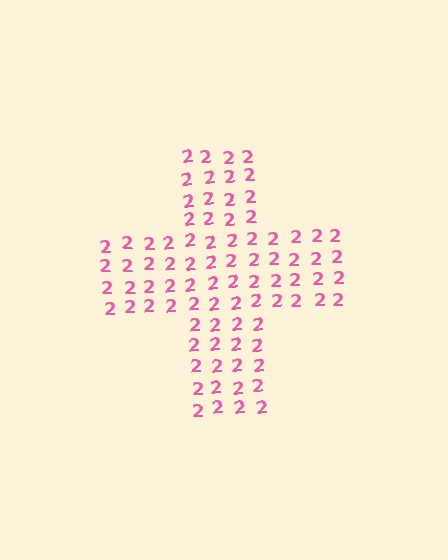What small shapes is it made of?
It is made of small digit 2's.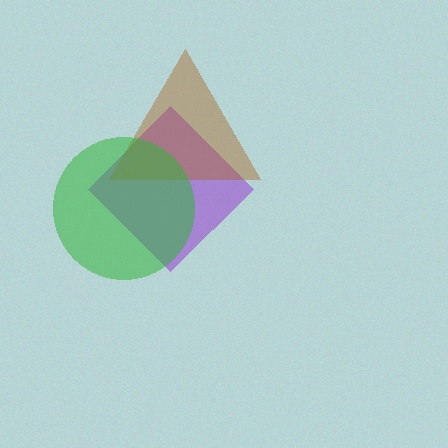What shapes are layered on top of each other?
The layered shapes are: a purple diamond, a brown triangle, a green circle.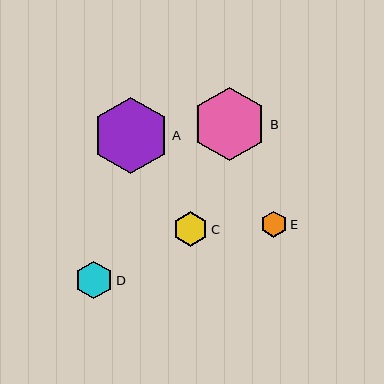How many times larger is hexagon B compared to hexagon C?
Hexagon B is approximately 2.1 times the size of hexagon C.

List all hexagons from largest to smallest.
From largest to smallest: A, B, D, C, E.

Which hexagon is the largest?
Hexagon A is the largest with a size of approximately 77 pixels.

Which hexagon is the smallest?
Hexagon E is the smallest with a size of approximately 26 pixels.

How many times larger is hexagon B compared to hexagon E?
Hexagon B is approximately 2.8 times the size of hexagon E.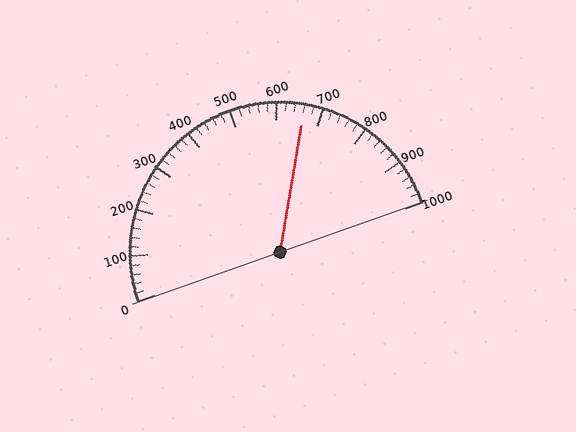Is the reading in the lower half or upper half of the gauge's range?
The reading is in the upper half of the range (0 to 1000).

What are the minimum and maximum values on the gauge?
The gauge ranges from 0 to 1000.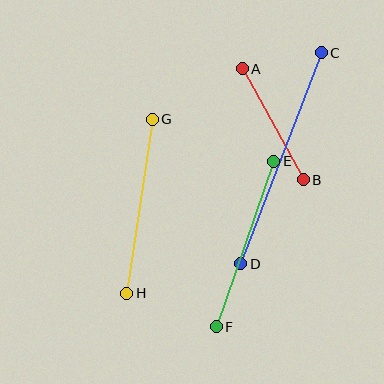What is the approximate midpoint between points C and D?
The midpoint is at approximately (281, 158) pixels.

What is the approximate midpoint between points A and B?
The midpoint is at approximately (273, 124) pixels.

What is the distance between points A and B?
The distance is approximately 126 pixels.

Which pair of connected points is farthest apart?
Points C and D are farthest apart.